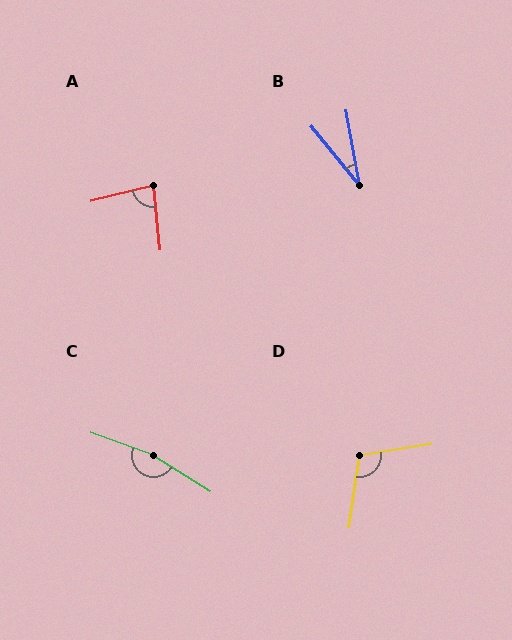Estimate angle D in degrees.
Approximately 107 degrees.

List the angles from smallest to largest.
B (29°), A (82°), D (107°), C (167°).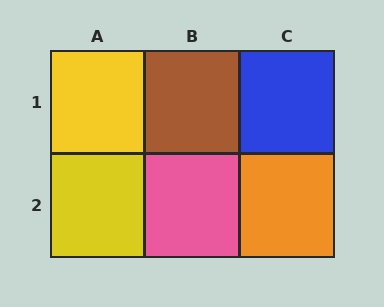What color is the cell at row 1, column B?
Brown.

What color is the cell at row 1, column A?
Yellow.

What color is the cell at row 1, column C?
Blue.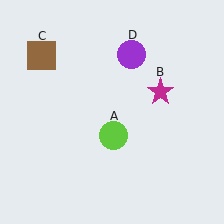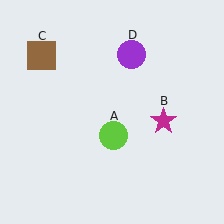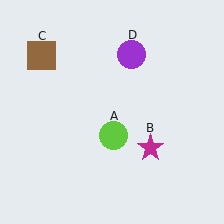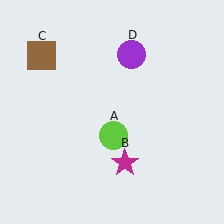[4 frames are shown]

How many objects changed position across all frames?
1 object changed position: magenta star (object B).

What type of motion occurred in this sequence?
The magenta star (object B) rotated clockwise around the center of the scene.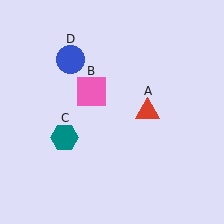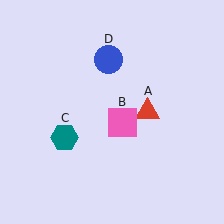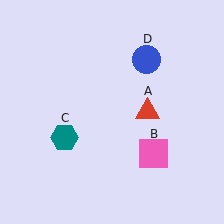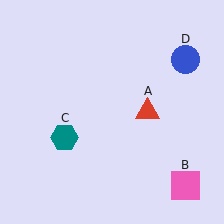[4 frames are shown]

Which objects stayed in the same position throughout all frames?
Red triangle (object A) and teal hexagon (object C) remained stationary.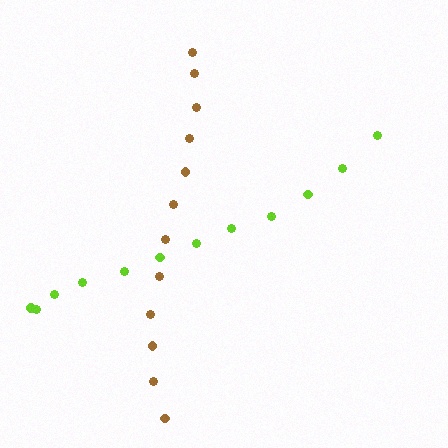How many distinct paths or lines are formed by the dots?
There are 2 distinct paths.